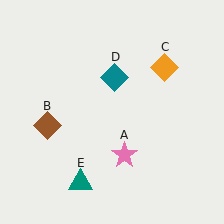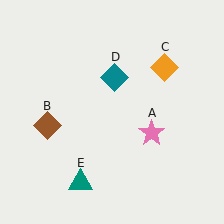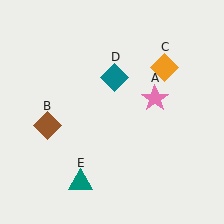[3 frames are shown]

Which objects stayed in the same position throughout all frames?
Brown diamond (object B) and orange diamond (object C) and teal diamond (object D) and teal triangle (object E) remained stationary.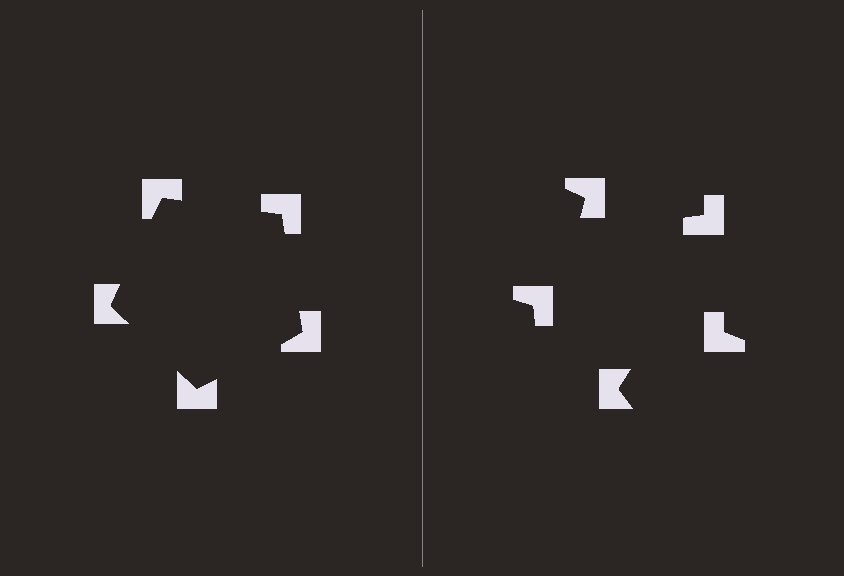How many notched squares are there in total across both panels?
10 — 5 on each side.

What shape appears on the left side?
An illusory pentagon.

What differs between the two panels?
The notched squares are positioned identically on both sides; only the wedge orientations differ. On the left they align to a pentagon; on the right they are misaligned.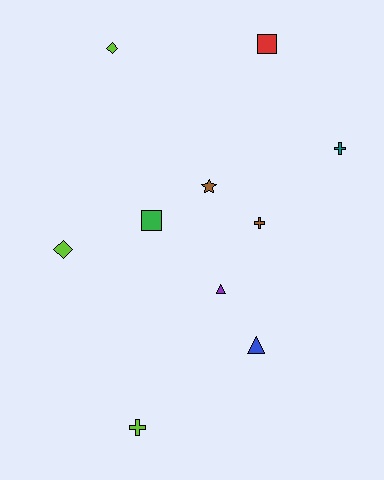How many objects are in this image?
There are 10 objects.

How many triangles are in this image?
There are 2 triangles.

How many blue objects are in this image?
There is 1 blue object.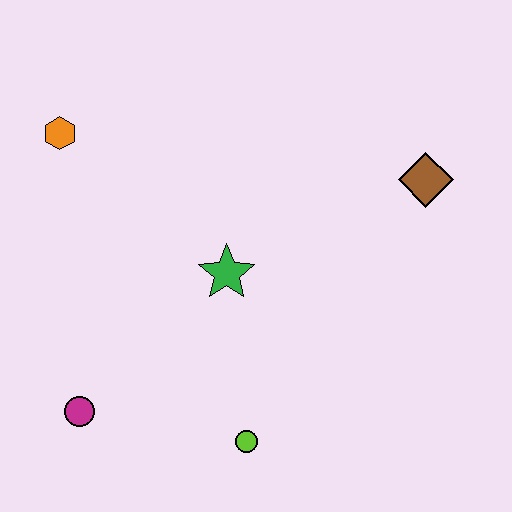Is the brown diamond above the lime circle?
Yes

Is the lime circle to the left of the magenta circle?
No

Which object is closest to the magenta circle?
The lime circle is closest to the magenta circle.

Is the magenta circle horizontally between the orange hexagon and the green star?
Yes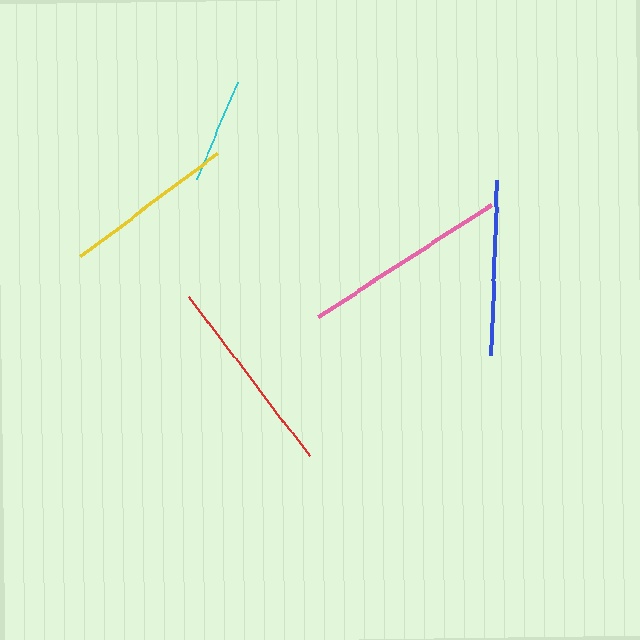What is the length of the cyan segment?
The cyan segment is approximately 104 pixels long.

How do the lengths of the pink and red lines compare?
The pink and red lines are approximately the same length.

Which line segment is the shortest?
The cyan line is the shortest at approximately 104 pixels.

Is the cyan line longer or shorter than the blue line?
The blue line is longer than the cyan line.